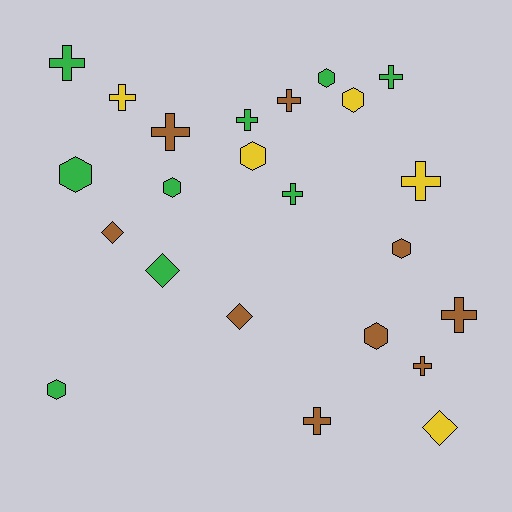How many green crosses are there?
There are 4 green crosses.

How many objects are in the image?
There are 23 objects.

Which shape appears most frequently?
Cross, with 11 objects.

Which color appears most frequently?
Green, with 9 objects.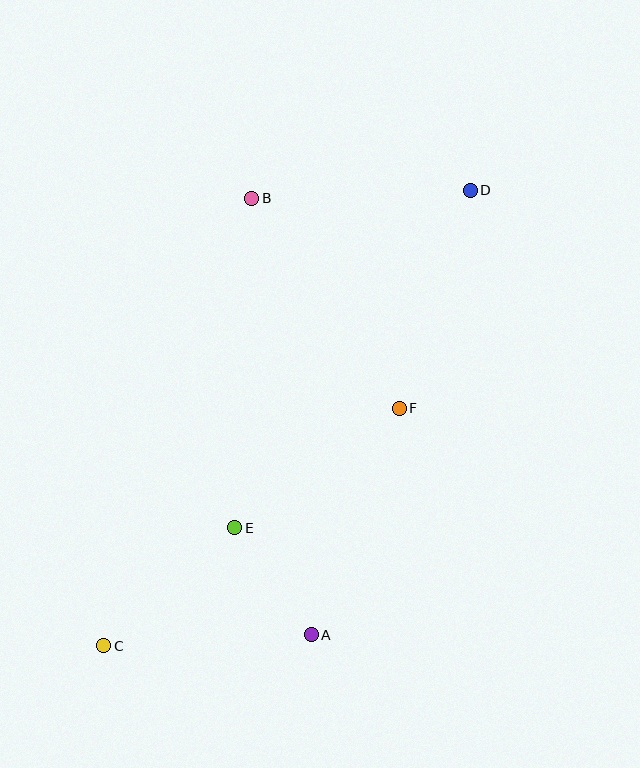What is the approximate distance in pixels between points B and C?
The distance between B and C is approximately 471 pixels.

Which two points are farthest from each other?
Points C and D are farthest from each other.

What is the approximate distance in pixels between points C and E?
The distance between C and E is approximately 176 pixels.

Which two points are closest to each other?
Points A and E are closest to each other.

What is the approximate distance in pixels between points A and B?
The distance between A and B is approximately 440 pixels.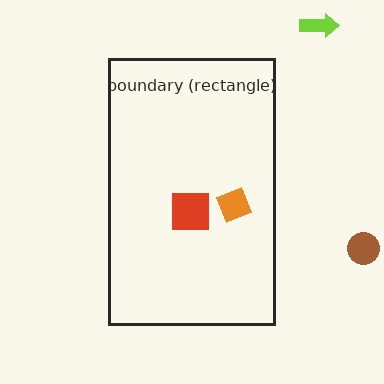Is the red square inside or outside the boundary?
Inside.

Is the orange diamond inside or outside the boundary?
Inside.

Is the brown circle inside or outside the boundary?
Outside.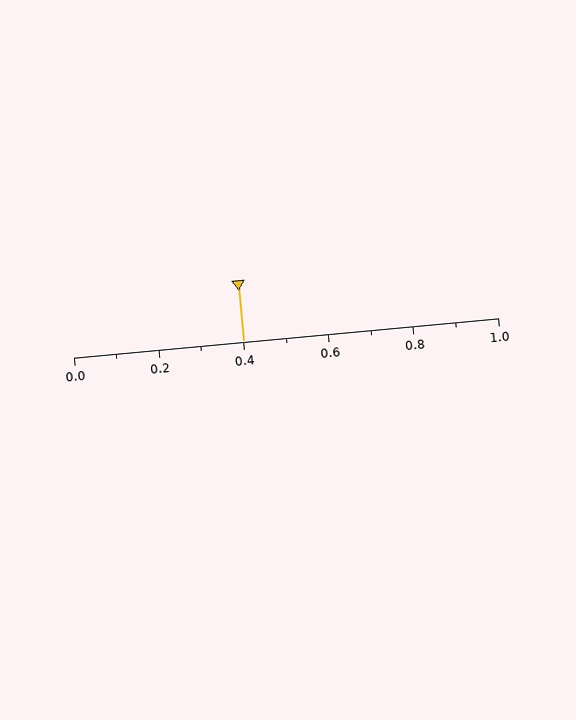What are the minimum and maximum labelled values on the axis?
The axis runs from 0.0 to 1.0.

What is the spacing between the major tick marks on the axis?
The major ticks are spaced 0.2 apart.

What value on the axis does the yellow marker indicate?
The marker indicates approximately 0.4.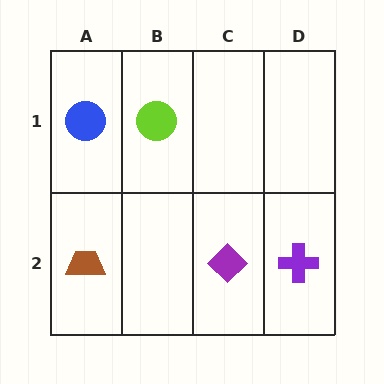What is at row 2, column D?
A purple cross.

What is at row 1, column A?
A blue circle.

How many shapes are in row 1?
2 shapes.